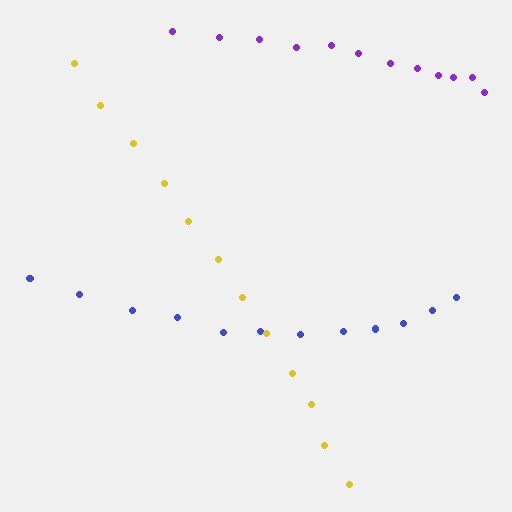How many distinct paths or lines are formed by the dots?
There are 3 distinct paths.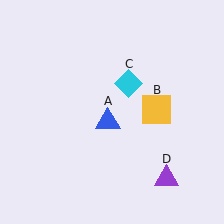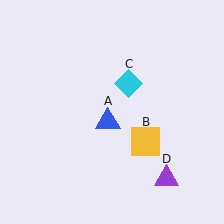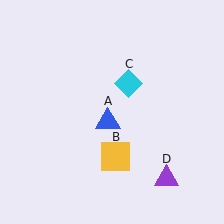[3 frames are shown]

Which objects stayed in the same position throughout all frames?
Blue triangle (object A) and cyan diamond (object C) and purple triangle (object D) remained stationary.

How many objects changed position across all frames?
1 object changed position: yellow square (object B).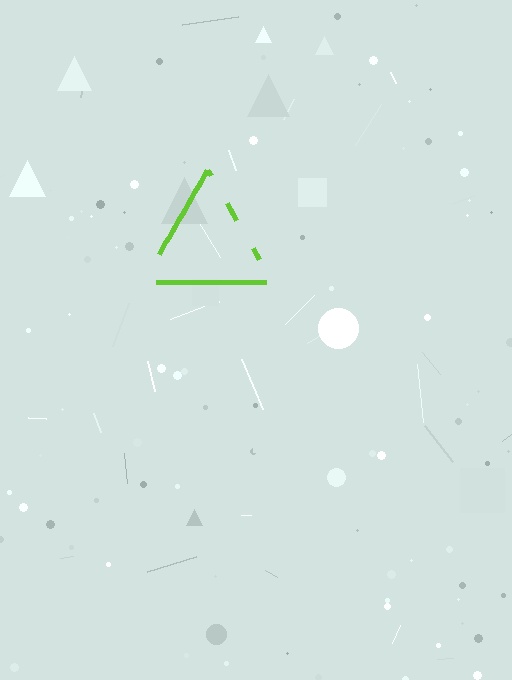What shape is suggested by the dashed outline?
The dashed outline suggests a triangle.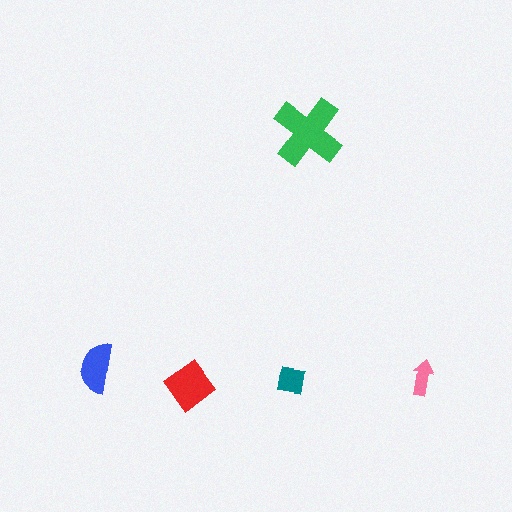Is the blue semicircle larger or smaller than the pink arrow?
Larger.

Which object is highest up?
The green cross is topmost.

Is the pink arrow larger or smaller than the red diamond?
Smaller.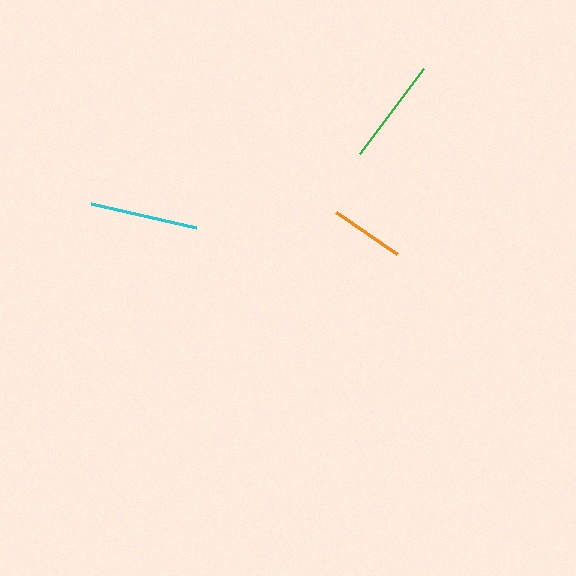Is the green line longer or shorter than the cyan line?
The cyan line is longer than the green line.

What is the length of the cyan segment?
The cyan segment is approximately 107 pixels long.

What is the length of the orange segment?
The orange segment is approximately 74 pixels long.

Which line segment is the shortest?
The orange line is the shortest at approximately 74 pixels.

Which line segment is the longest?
The cyan line is the longest at approximately 107 pixels.